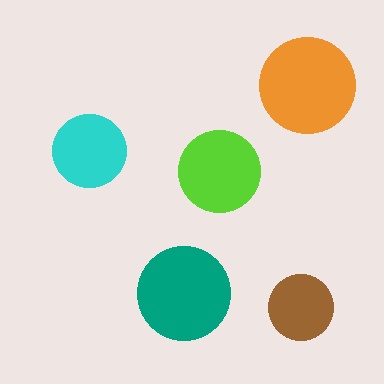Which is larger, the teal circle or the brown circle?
The teal one.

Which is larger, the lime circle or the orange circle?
The orange one.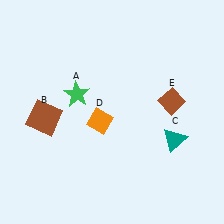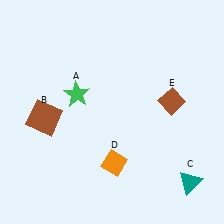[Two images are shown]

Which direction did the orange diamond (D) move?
The orange diamond (D) moved down.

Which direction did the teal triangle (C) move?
The teal triangle (C) moved down.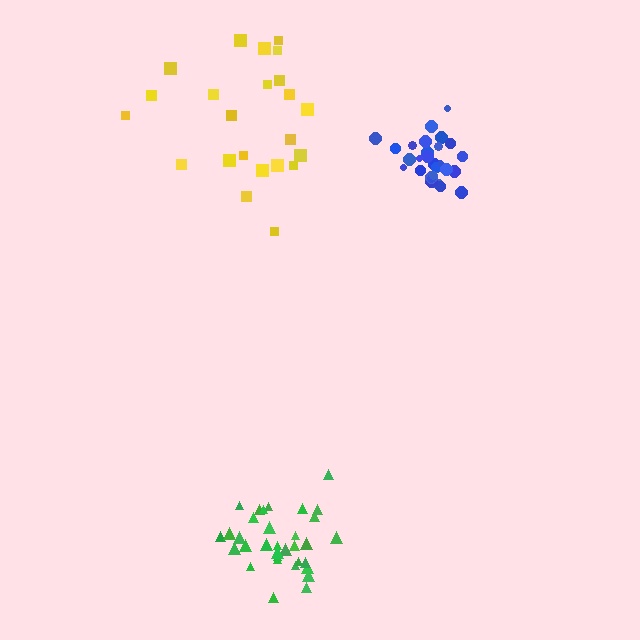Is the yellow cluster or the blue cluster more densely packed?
Blue.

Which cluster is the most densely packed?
Blue.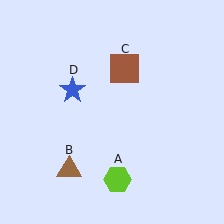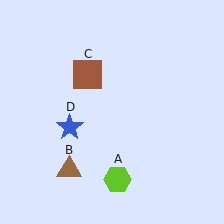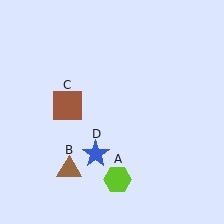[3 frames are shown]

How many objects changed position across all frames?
2 objects changed position: brown square (object C), blue star (object D).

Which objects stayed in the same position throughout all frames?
Lime hexagon (object A) and brown triangle (object B) remained stationary.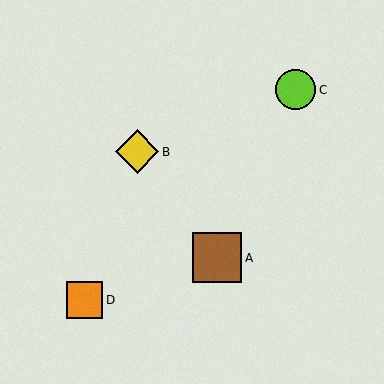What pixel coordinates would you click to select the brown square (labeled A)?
Click at (217, 258) to select the brown square A.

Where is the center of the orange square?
The center of the orange square is at (84, 300).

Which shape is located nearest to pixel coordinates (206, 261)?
The brown square (labeled A) at (217, 258) is nearest to that location.